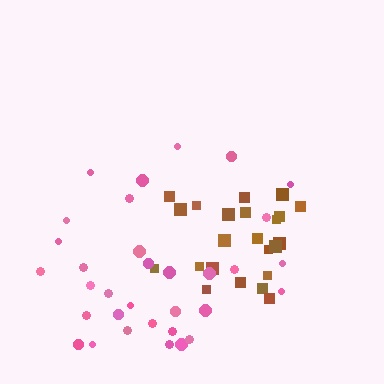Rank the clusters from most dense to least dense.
brown, pink.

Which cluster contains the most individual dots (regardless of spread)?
Pink (33).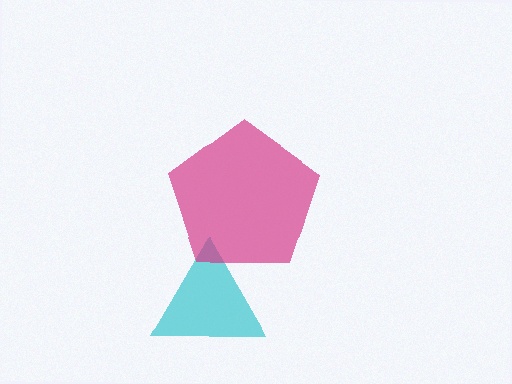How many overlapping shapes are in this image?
There are 2 overlapping shapes in the image.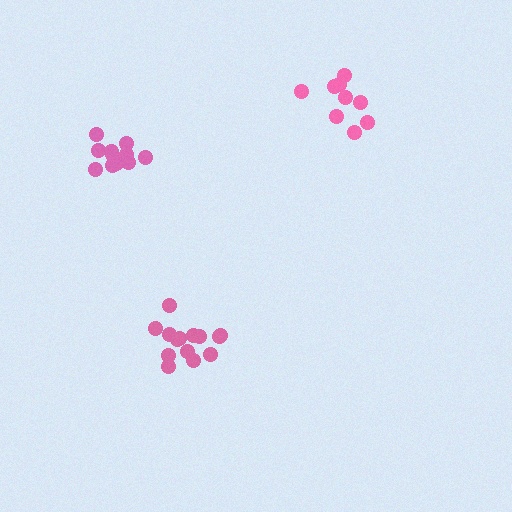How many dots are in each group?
Group 1: 11 dots, Group 2: 14 dots, Group 3: 9 dots (34 total).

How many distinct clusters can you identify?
There are 3 distinct clusters.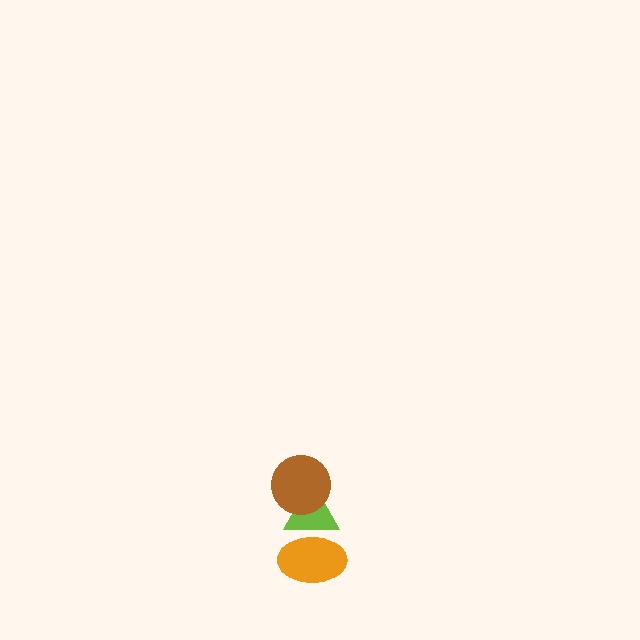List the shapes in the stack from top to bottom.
From top to bottom: the brown circle, the lime triangle, the orange ellipse.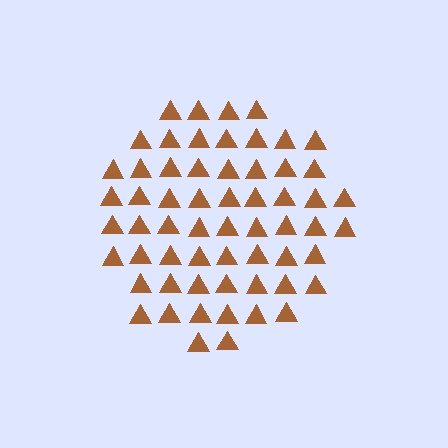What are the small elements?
The small elements are triangles.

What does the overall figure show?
The overall figure shows a circle.